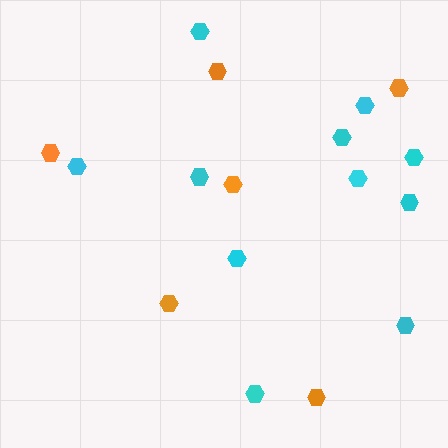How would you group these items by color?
There are 2 groups: one group of cyan hexagons (11) and one group of orange hexagons (6).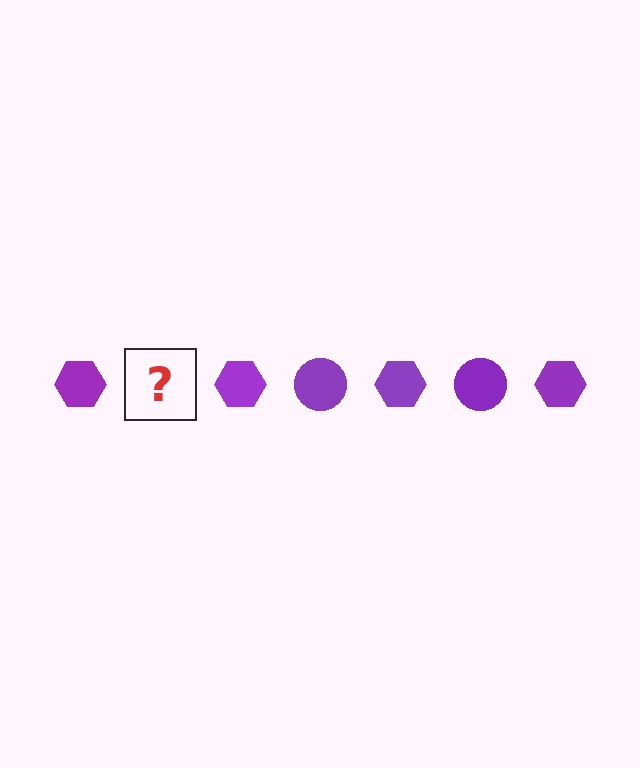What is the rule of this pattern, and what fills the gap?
The rule is that the pattern cycles through hexagon, circle shapes in purple. The gap should be filled with a purple circle.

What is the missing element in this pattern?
The missing element is a purple circle.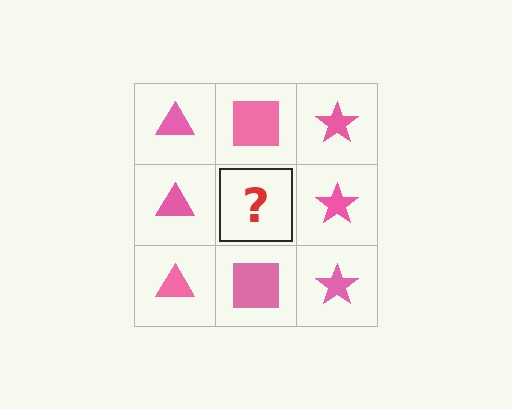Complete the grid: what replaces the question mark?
The question mark should be replaced with a pink square.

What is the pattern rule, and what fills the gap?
The rule is that each column has a consistent shape. The gap should be filled with a pink square.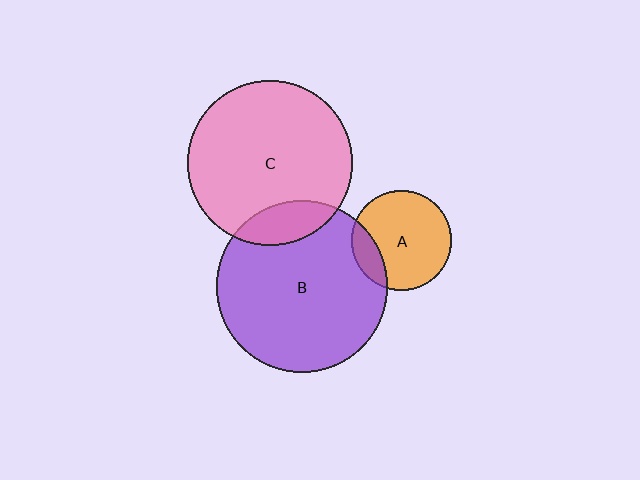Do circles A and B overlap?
Yes.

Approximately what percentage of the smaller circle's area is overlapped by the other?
Approximately 15%.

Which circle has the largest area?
Circle B (purple).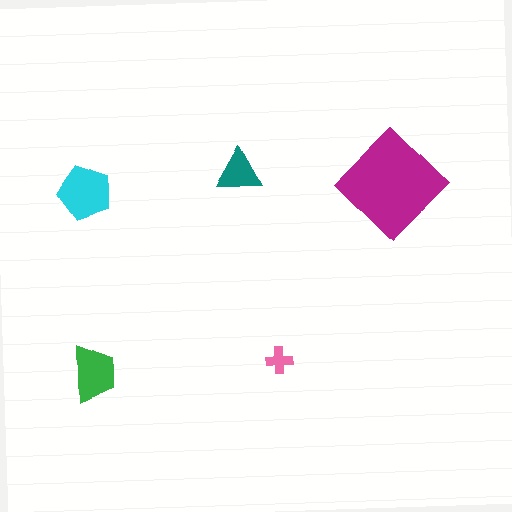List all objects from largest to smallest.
The magenta diamond, the cyan pentagon, the green trapezoid, the teal triangle, the pink cross.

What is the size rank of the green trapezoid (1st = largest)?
3rd.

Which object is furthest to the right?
The magenta diamond is rightmost.